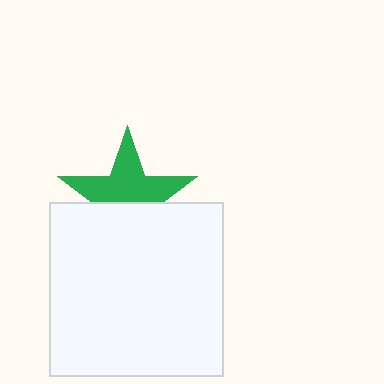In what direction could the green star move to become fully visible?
The green star could move up. That would shift it out from behind the white square entirely.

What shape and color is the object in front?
The object in front is a white square.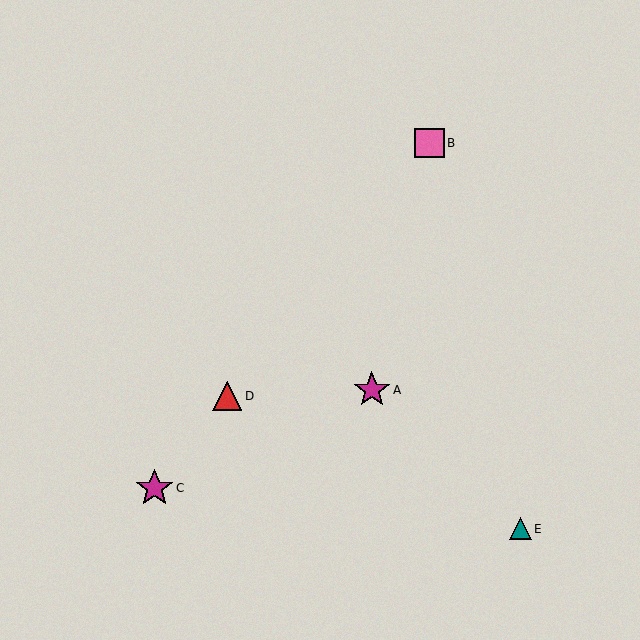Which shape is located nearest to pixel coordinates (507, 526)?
The teal triangle (labeled E) at (520, 529) is nearest to that location.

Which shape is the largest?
The magenta star (labeled C) is the largest.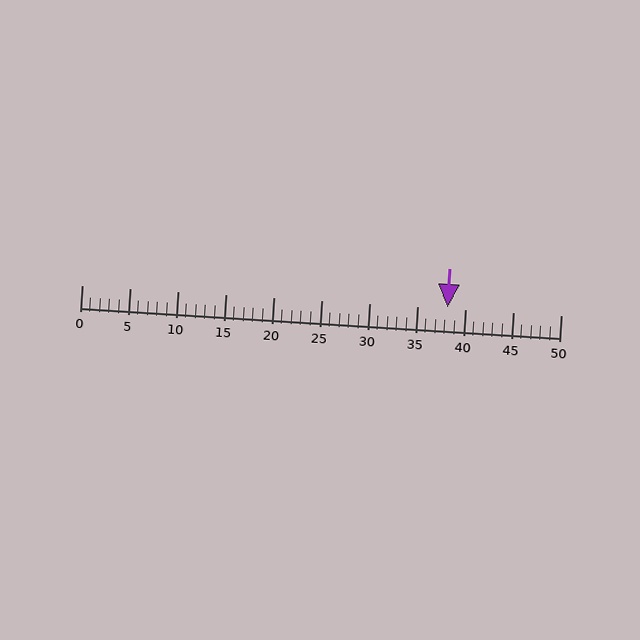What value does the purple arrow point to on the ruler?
The purple arrow points to approximately 38.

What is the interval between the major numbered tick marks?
The major tick marks are spaced 5 units apart.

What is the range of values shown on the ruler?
The ruler shows values from 0 to 50.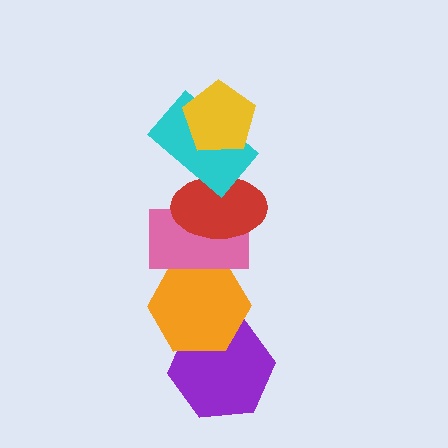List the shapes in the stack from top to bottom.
From top to bottom: the yellow pentagon, the cyan rectangle, the red ellipse, the pink rectangle, the orange hexagon, the purple hexagon.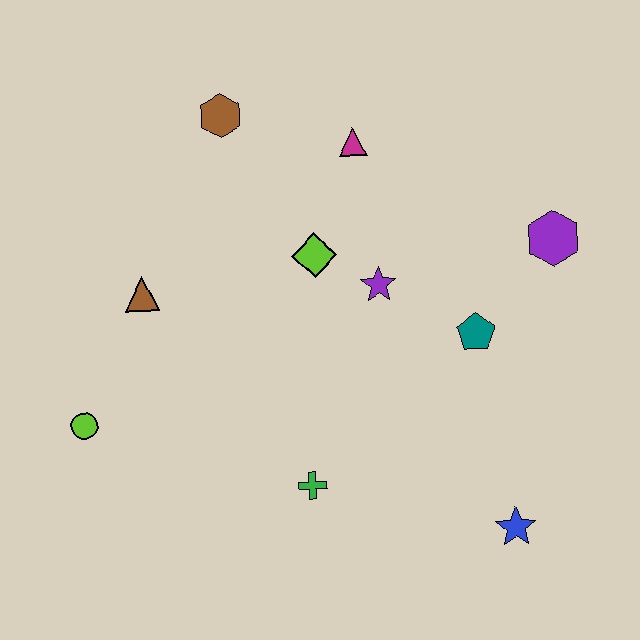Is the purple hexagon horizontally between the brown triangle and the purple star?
No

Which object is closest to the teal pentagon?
The purple star is closest to the teal pentagon.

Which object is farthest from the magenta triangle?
The blue star is farthest from the magenta triangle.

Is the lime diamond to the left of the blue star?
Yes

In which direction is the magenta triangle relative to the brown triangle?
The magenta triangle is to the right of the brown triangle.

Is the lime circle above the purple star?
No